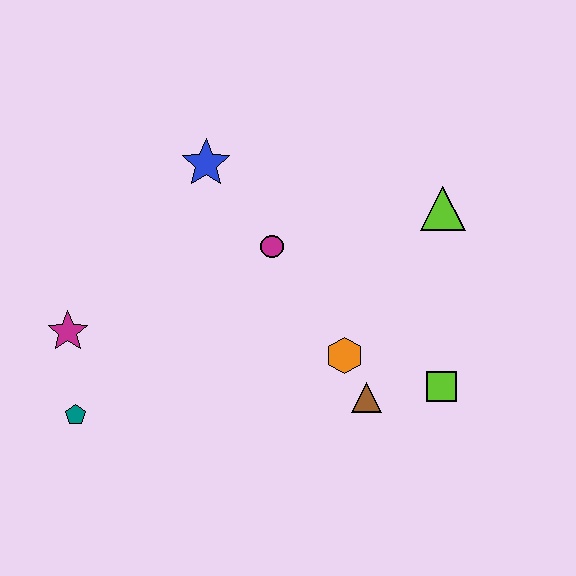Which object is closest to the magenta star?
The teal pentagon is closest to the magenta star.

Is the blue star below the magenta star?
No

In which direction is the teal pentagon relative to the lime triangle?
The teal pentagon is to the left of the lime triangle.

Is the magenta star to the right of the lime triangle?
No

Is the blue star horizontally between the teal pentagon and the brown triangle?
Yes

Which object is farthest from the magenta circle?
The teal pentagon is farthest from the magenta circle.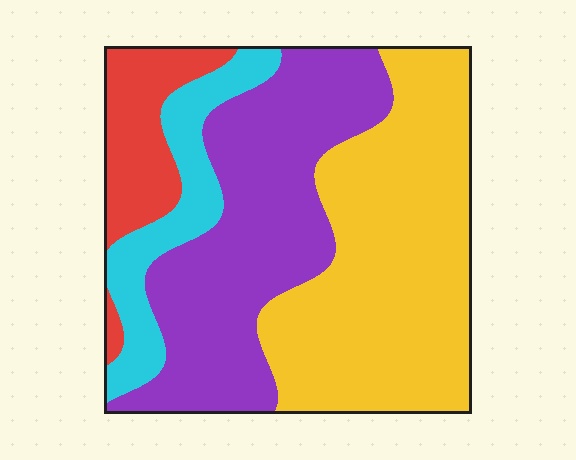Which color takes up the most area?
Yellow, at roughly 40%.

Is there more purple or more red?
Purple.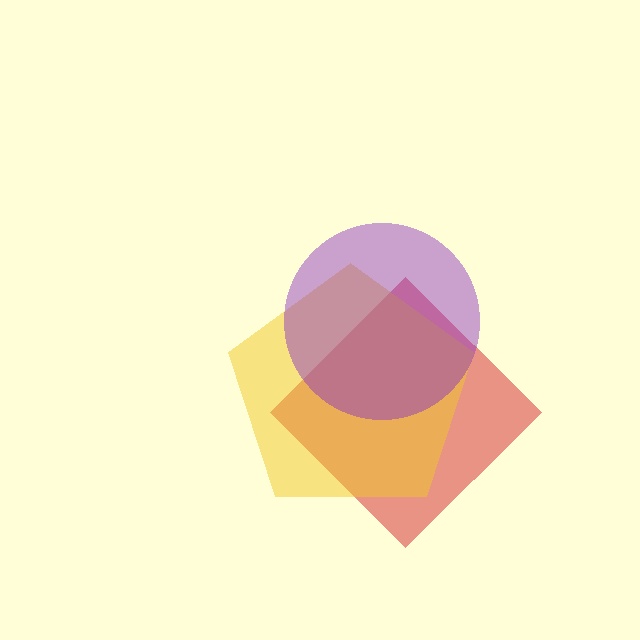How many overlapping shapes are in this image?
There are 3 overlapping shapes in the image.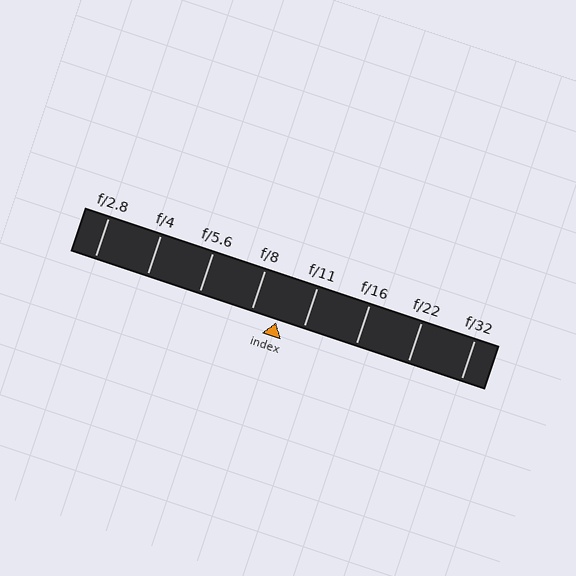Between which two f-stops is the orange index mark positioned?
The index mark is between f/8 and f/11.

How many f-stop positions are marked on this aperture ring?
There are 8 f-stop positions marked.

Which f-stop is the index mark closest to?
The index mark is closest to f/8.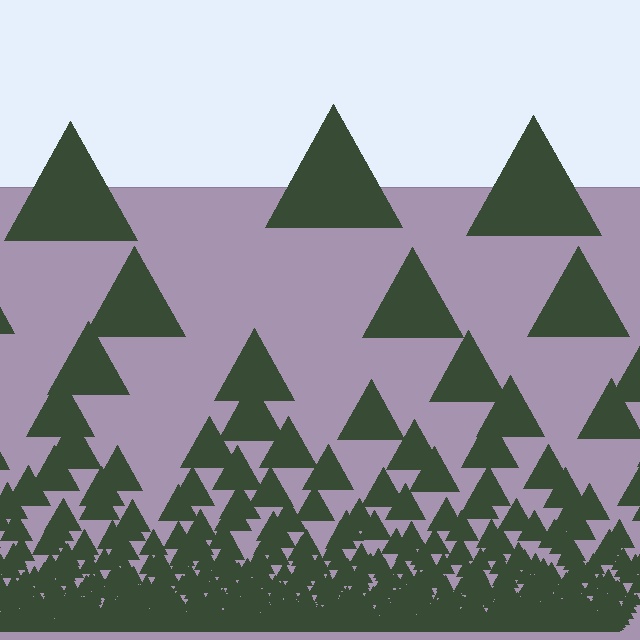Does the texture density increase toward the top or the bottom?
Density increases toward the bottom.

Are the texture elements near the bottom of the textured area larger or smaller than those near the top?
Smaller. The gradient is inverted — elements near the bottom are smaller and denser.